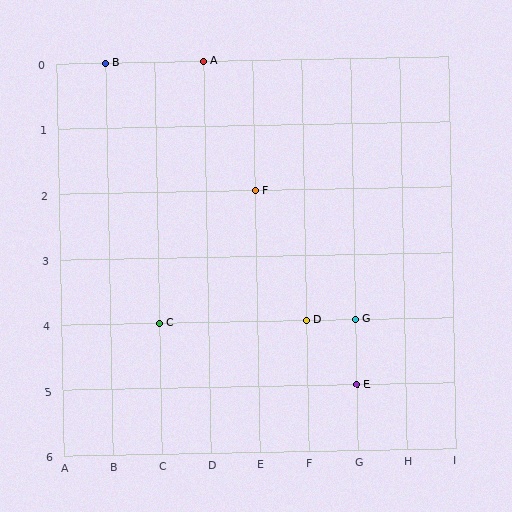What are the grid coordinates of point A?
Point A is at grid coordinates (D, 0).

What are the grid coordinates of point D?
Point D is at grid coordinates (F, 4).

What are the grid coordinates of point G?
Point G is at grid coordinates (G, 4).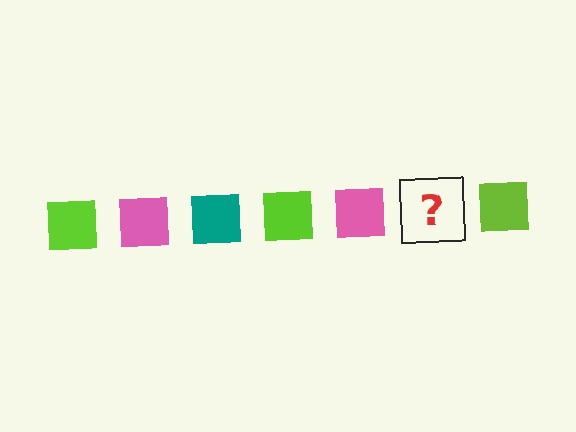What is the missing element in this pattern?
The missing element is a teal square.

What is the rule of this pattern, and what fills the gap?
The rule is that the pattern cycles through lime, pink, teal squares. The gap should be filled with a teal square.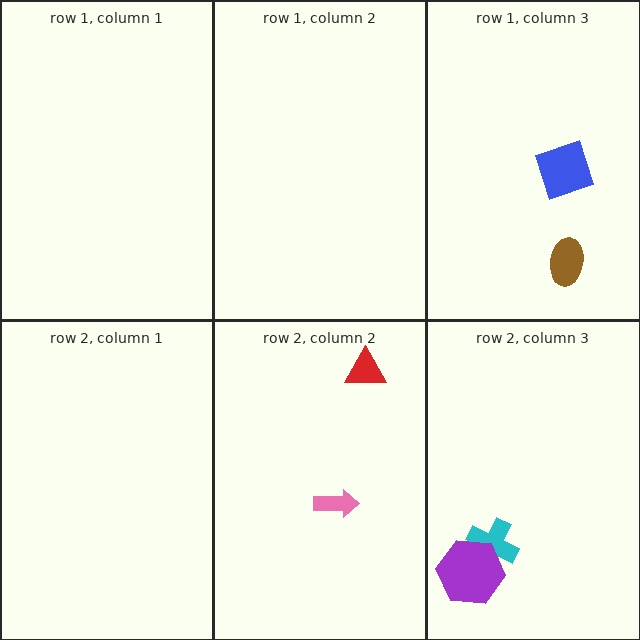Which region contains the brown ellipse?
The row 1, column 3 region.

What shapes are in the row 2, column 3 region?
The cyan cross, the purple hexagon.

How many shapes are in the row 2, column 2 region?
2.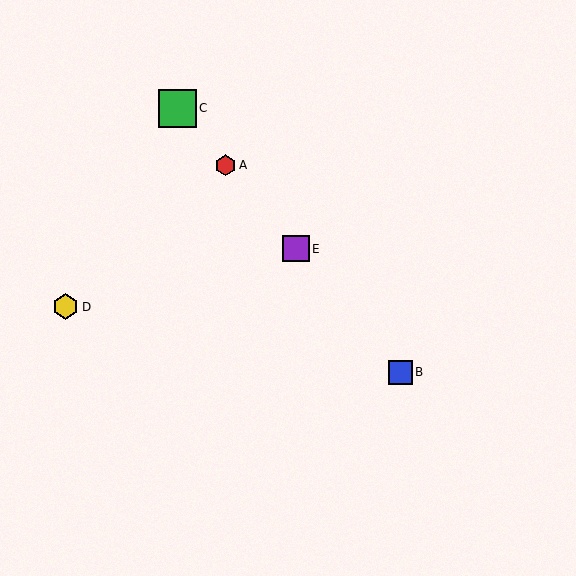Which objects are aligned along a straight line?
Objects A, B, C, E are aligned along a straight line.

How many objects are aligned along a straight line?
4 objects (A, B, C, E) are aligned along a straight line.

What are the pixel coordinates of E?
Object E is at (296, 249).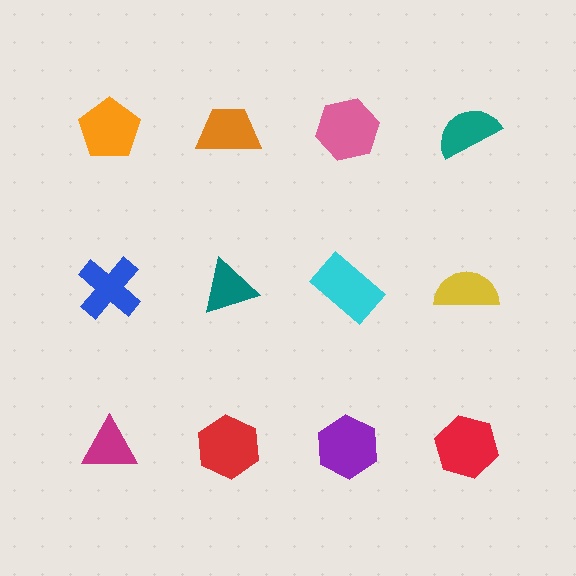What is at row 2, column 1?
A blue cross.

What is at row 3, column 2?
A red hexagon.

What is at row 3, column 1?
A magenta triangle.